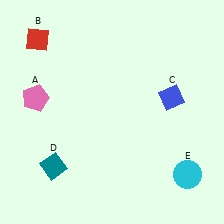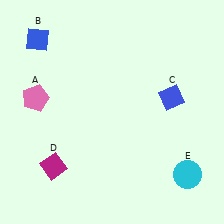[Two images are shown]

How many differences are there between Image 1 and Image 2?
There are 2 differences between the two images.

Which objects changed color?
B changed from red to blue. D changed from teal to magenta.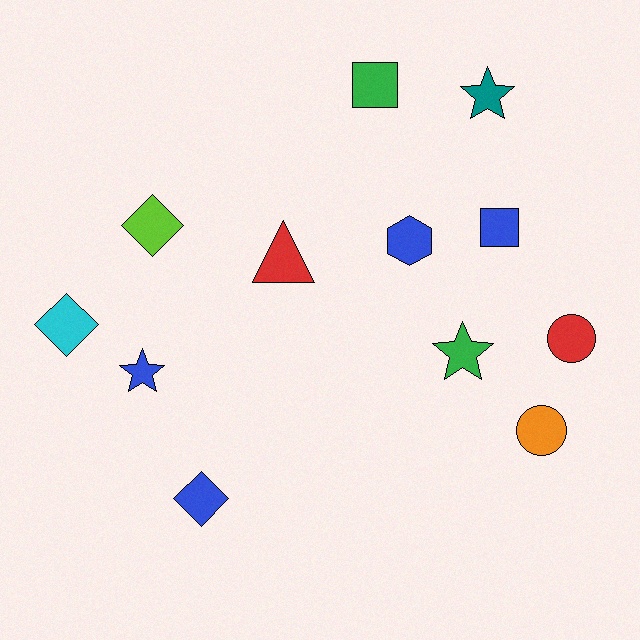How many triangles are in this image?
There is 1 triangle.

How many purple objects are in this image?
There are no purple objects.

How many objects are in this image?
There are 12 objects.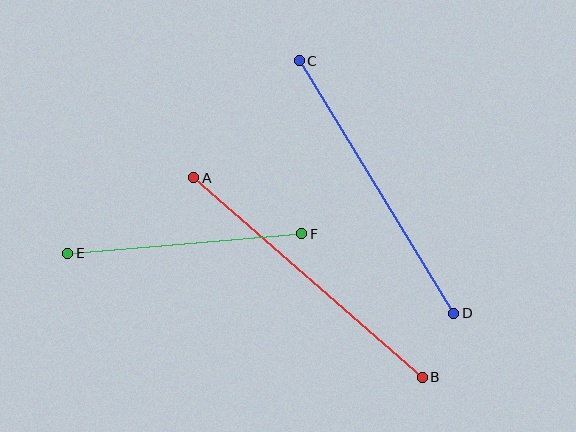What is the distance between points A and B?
The distance is approximately 303 pixels.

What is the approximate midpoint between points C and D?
The midpoint is at approximately (377, 187) pixels.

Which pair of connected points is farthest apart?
Points A and B are farthest apart.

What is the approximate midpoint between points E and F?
The midpoint is at approximately (185, 243) pixels.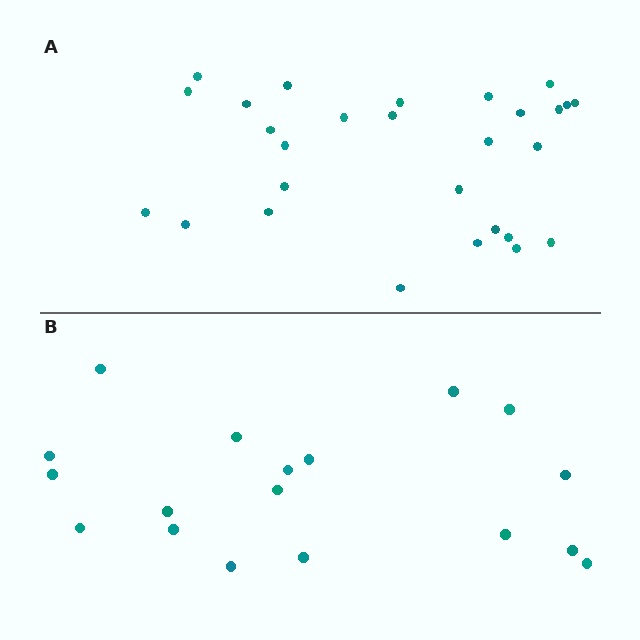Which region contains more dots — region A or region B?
Region A (the top region) has more dots.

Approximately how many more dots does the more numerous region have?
Region A has roughly 10 or so more dots than region B.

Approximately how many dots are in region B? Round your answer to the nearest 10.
About 20 dots. (The exact count is 18, which rounds to 20.)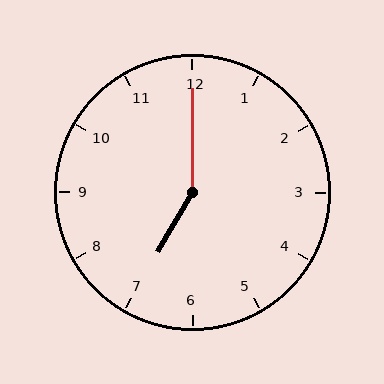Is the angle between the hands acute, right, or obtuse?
It is obtuse.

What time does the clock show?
7:00.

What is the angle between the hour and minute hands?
Approximately 150 degrees.